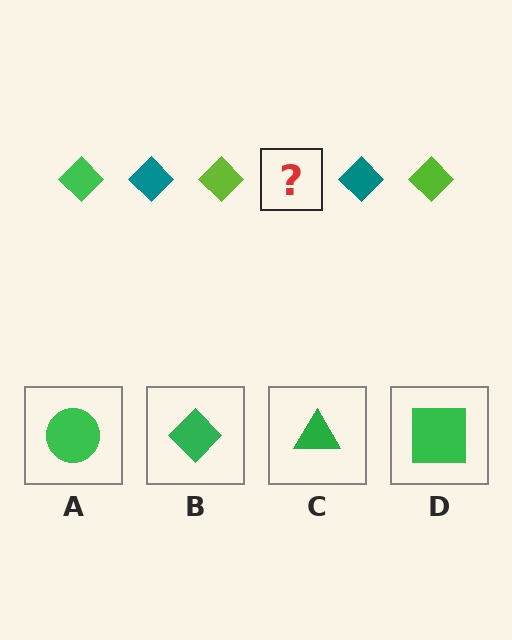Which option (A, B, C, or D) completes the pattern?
B.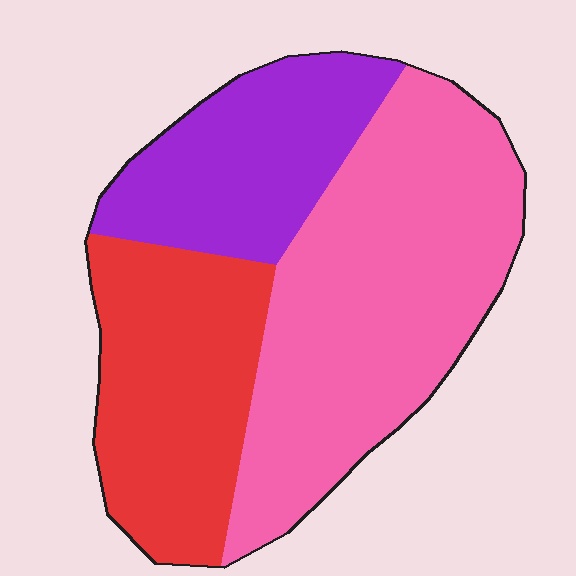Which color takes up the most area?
Pink, at roughly 50%.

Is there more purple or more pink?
Pink.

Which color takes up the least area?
Purple, at roughly 25%.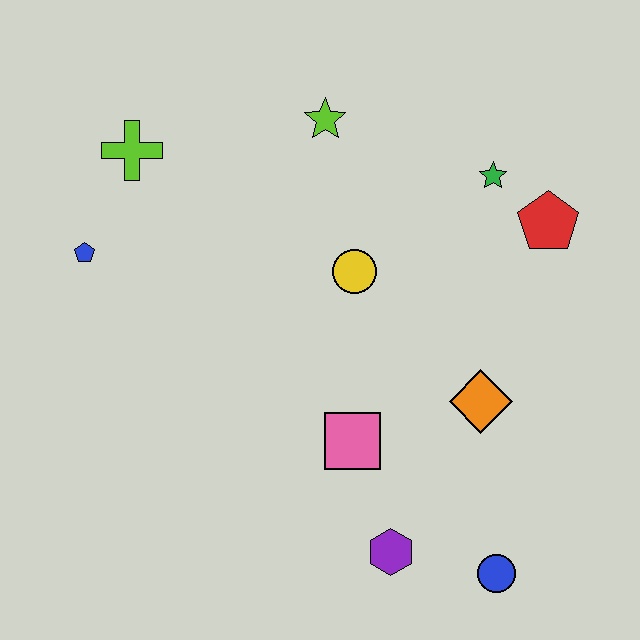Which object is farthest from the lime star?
The blue circle is farthest from the lime star.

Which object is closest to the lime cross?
The blue pentagon is closest to the lime cross.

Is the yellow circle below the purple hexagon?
No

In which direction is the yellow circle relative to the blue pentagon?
The yellow circle is to the right of the blue pentagon.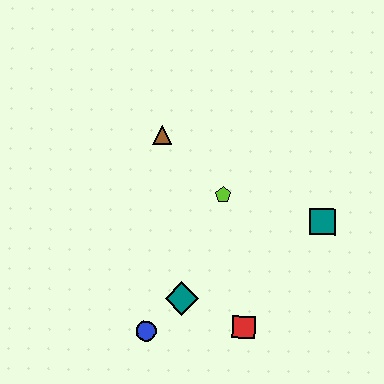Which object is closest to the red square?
The teal diamond is closest to the red square.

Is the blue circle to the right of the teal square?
No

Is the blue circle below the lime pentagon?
Yes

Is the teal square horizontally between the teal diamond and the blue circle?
No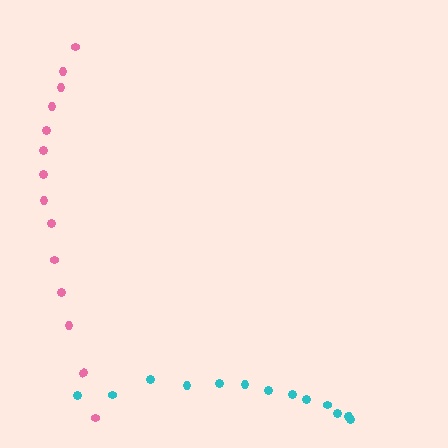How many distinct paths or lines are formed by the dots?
There are 2 distinct paths.